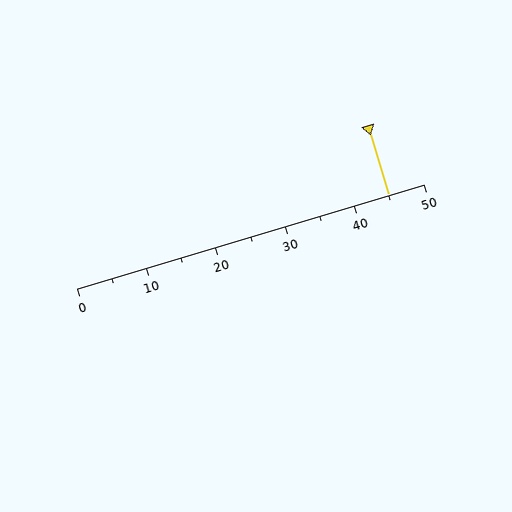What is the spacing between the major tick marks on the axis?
The major ticks are spaced 10 apart.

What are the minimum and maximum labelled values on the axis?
The axis runs from 0 to 50.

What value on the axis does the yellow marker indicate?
The marker indicates approximately 45.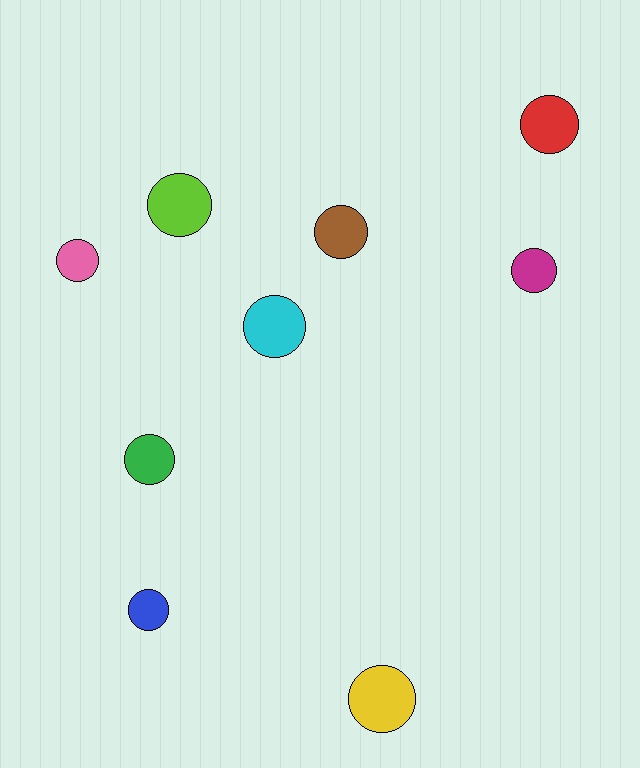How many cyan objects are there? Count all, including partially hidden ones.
There is 1 cyan object.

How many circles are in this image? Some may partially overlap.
There are 9 circles.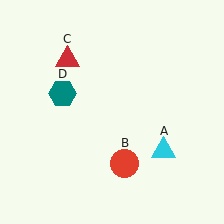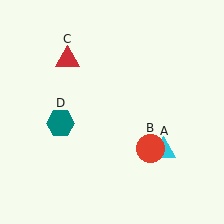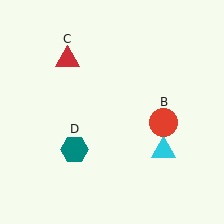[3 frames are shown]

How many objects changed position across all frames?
2 objects changed position: red circle (object B), teal hexagon (object D).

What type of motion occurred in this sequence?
The red circle (object B), teal hexagon (object D) rotated counterclockwise around the center of the scene.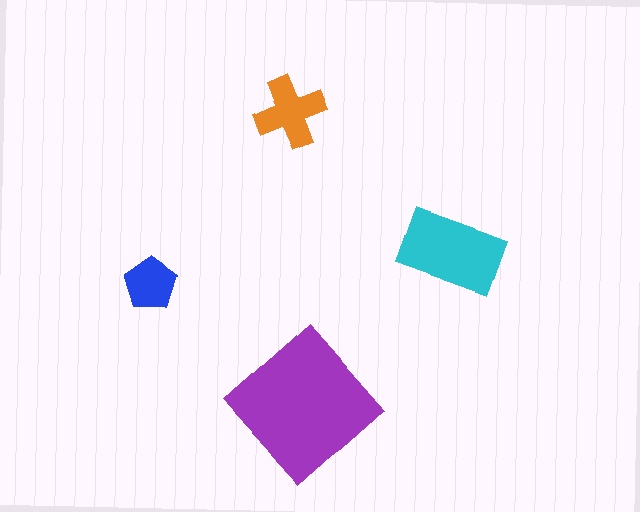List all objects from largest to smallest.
The purple diamond, the cyan rectangle, the orange cross, the blue pentagon.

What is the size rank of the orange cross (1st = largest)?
3rd.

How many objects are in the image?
There are 4 objects in the image.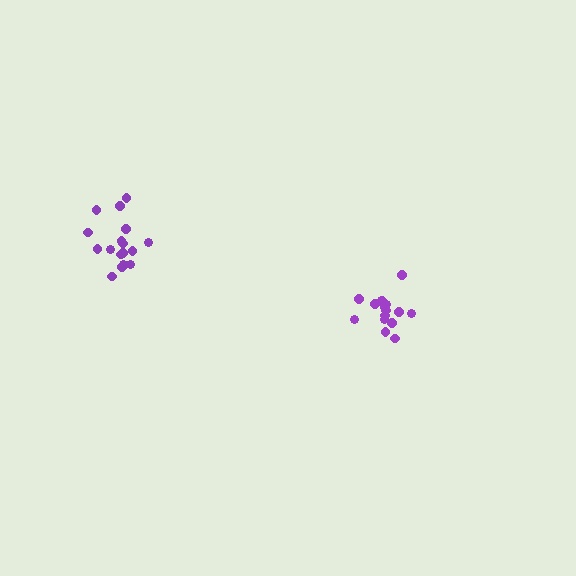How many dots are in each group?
Group 1: 16 dots, Group 2: 17 dots (33 total).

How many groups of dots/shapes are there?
There are 2 groups.